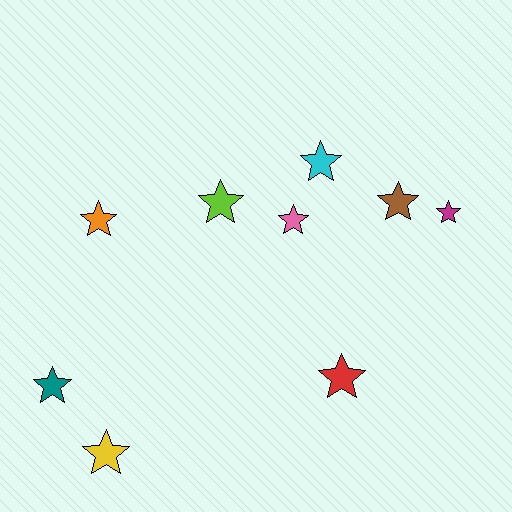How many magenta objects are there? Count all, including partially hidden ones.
There is 1 magenta object.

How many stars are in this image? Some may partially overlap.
There are 9 stars.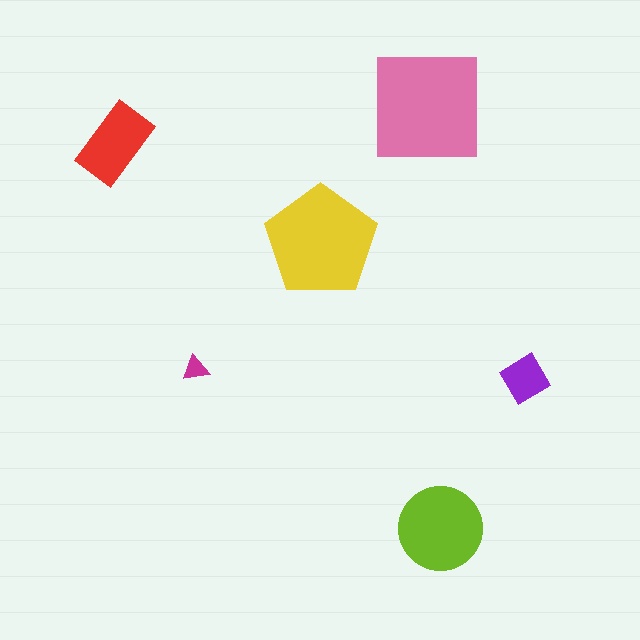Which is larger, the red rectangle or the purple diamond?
The red rectangle.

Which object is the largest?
The pink square.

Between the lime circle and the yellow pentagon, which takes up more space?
The yellow pentagon.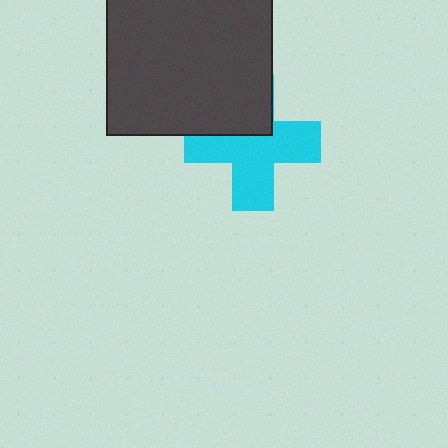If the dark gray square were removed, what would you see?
You would see the complete cyan cross.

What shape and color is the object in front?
The object in front is a dark gray square.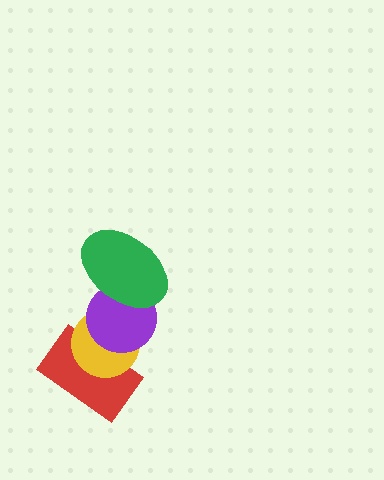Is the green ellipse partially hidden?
No, no other shape covers it.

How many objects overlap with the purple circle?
3 objects overlap with the purple circle.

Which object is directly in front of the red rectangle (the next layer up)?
The yellow circle is directly in front of the red rectangle.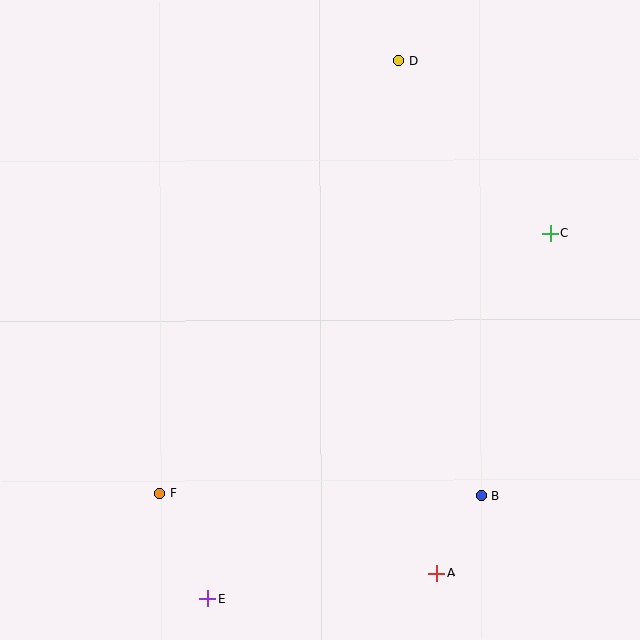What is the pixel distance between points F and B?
The distance between F and B is 322 pixels.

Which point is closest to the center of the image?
Point F at (159, 493) is closest to the center.